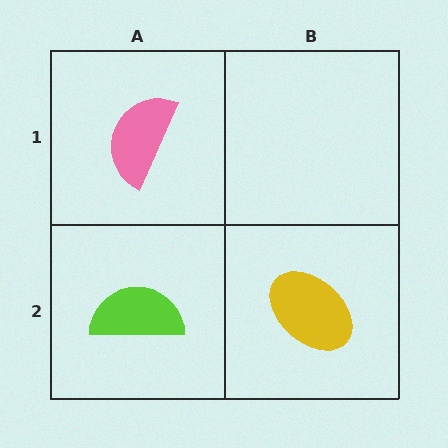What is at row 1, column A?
A pink semicircle.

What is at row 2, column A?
A lime semicircle.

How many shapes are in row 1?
1 shape.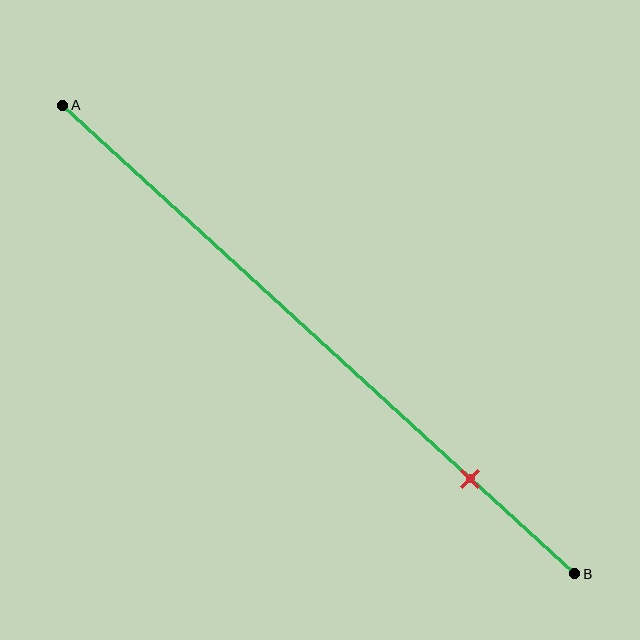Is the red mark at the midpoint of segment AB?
No, the mark is at about 80% from A, not at the 50% midpoint.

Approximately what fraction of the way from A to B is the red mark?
The red mark is approximately 80% of the way from A to B.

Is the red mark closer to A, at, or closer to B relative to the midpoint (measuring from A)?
The red mark is closer to point B than the midpoint of segment AB.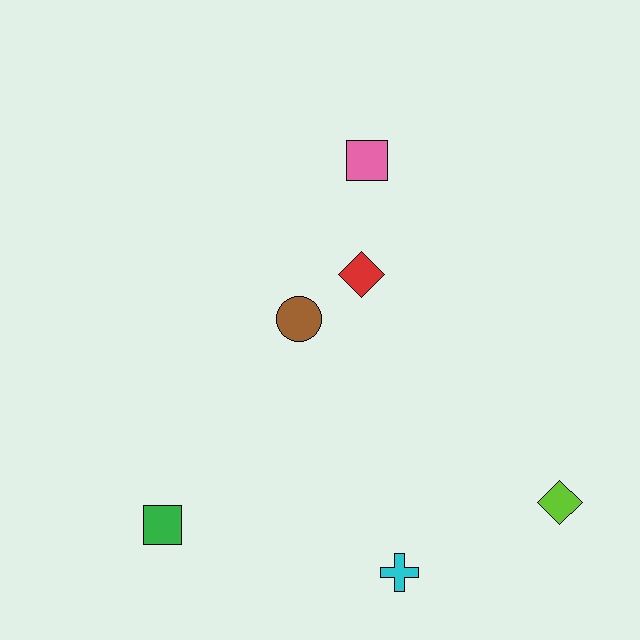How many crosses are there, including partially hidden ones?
There is 1 cross.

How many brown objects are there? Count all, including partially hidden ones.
There is 1 brown object.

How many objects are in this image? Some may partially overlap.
There are 6 objects.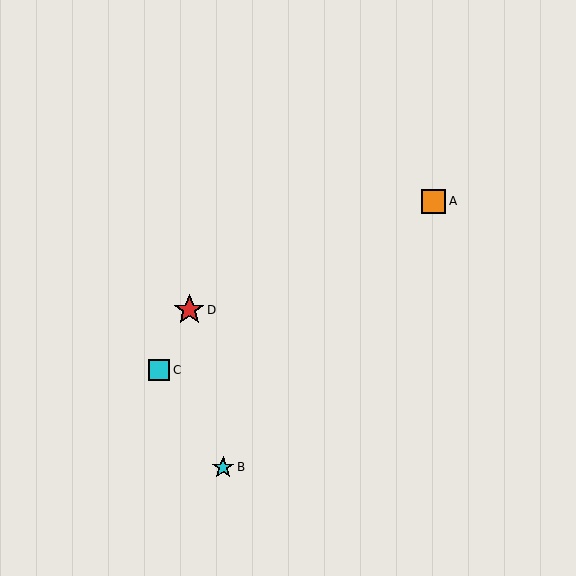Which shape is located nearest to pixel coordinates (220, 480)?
The cyan star (labeled B) at (223, 467) is nearest to that location.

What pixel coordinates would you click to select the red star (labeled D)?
Click at (189, 310) to select the red star D.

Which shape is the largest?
The red star (labeled D) is the largest.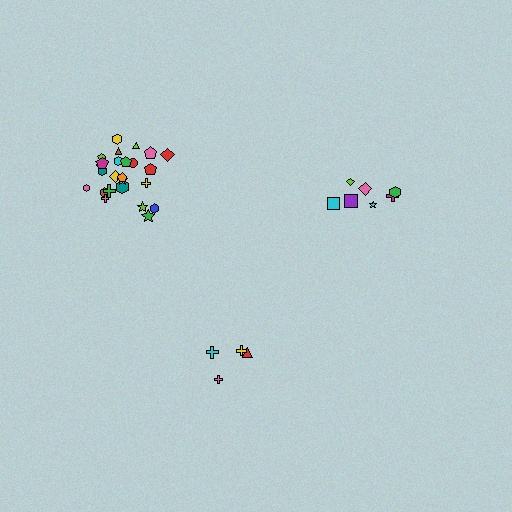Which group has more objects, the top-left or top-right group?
The top-left group.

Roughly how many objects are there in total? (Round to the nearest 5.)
Roughly 35 objects in total.